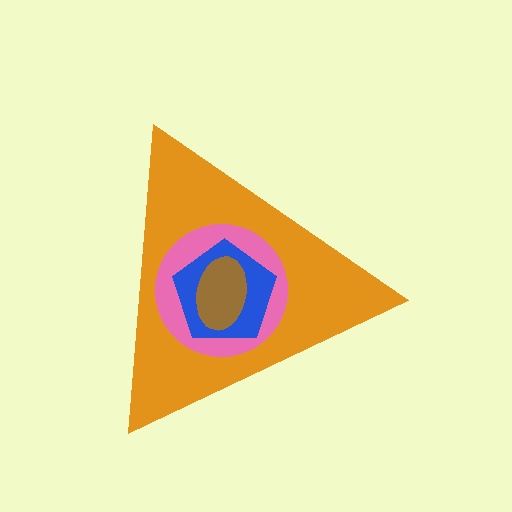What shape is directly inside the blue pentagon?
The brown ellipse.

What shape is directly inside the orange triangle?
The pink circle.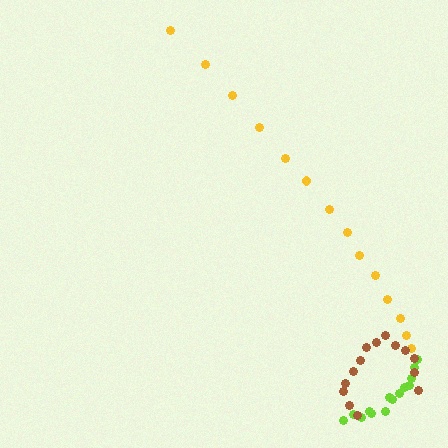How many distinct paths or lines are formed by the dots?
There are 3 distinct paths.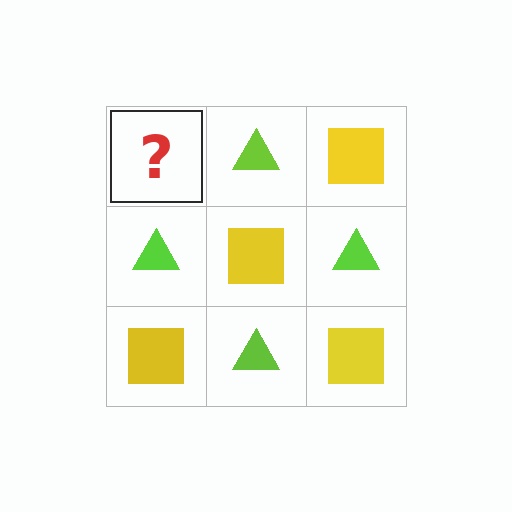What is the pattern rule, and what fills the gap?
The rule is that it alternates yellow square and lime triangle in a checkerboard pattern. The gap should be filled with a yellow square.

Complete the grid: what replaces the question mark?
The question mark should be replaced with a yellow square.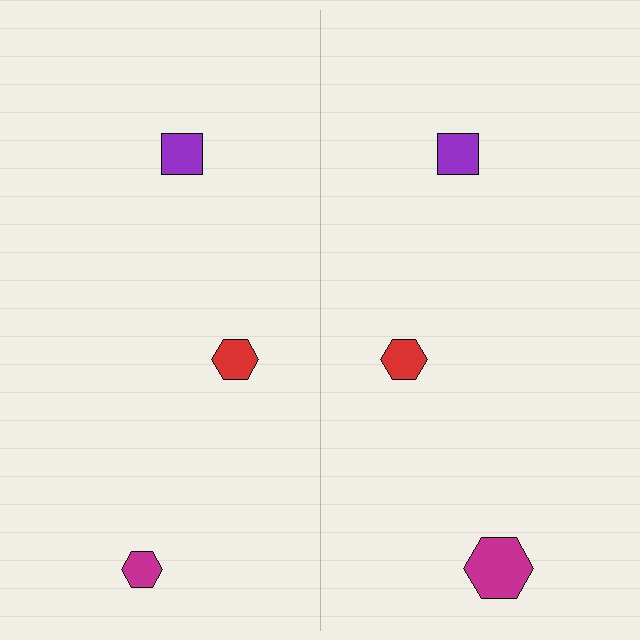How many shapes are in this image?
There are 6 shapes in this image.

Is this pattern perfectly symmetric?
No, the pattern is not perfectly symmetric. The magenta hexagon on the right side has a different size than its mirror counterpart.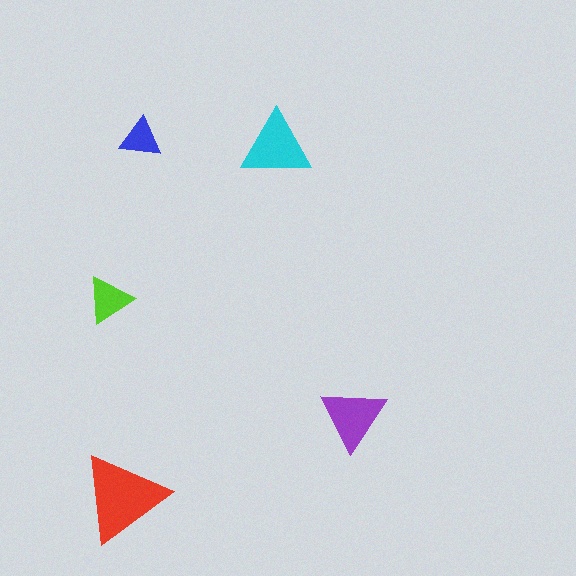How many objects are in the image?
There are 5 objects in the image.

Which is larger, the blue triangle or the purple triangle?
The purple one.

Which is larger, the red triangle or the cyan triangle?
The red one.